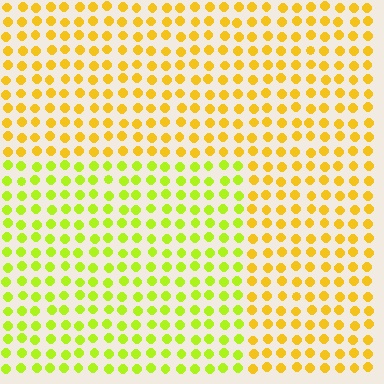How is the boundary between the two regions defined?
The boundary is defined purely by a slight shift in hue (about 34 degrees). Spacing, size, and orientation are identical on both sides.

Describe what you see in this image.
The image is filled with small yellow elements in a uniform arrangement. A rectangle-shaped region is visible where the elements are tinted to a slightly different hue, forming a subtle color boundary.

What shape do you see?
I see a rectangle.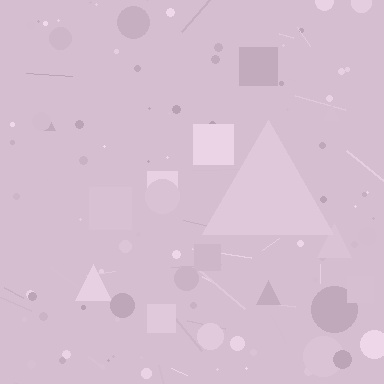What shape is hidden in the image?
A triangle is hidden in the image.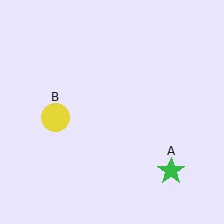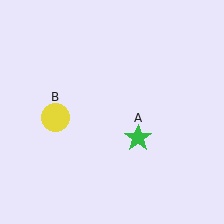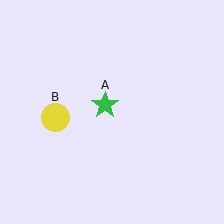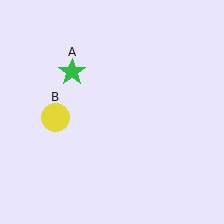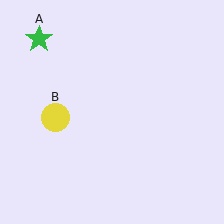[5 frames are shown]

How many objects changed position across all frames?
1 object changed position: green star (object A).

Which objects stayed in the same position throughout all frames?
Yellow circle (object B) remained stationary.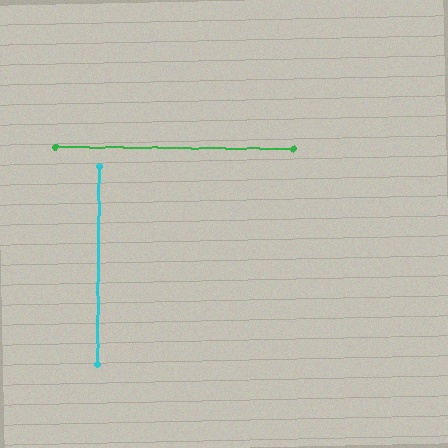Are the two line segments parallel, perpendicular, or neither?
Perpendicular — they meet at approximately 90°.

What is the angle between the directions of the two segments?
Approximately 90 degrees.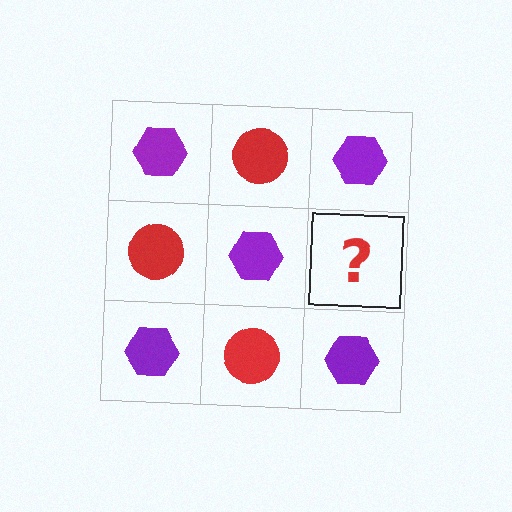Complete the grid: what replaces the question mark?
The question mark should be replaced with a red circle.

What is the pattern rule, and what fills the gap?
The rule is that it alternates purple hexagon and red circle in a checkerboard pattern. The gap should be filled with a red circle.